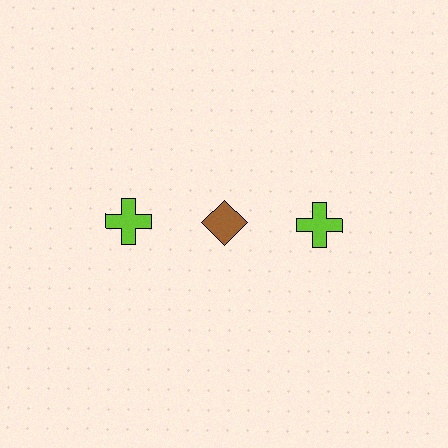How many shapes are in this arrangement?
There are 3 shapes arranged in a grid pattern.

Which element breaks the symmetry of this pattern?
The brown diamond in the top row, second from left column breaks the symmetry. All other shapes are lime crosses.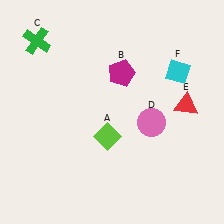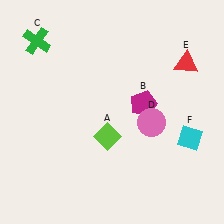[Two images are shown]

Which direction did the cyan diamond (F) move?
The cyan diamond (F) moved down.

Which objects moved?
The objects that moved are: the magenta pentagon (B), the red triangle (E), the cyan diamond (F).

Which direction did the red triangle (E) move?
The red triangle (E) moved up.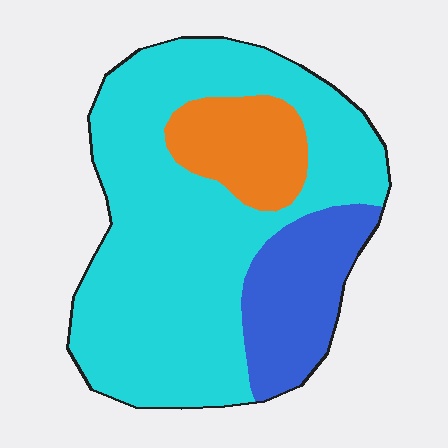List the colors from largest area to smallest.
From largest to smallest: cyan, blue, orange.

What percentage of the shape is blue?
Blue takes up about one sixth (1/6) of the shape.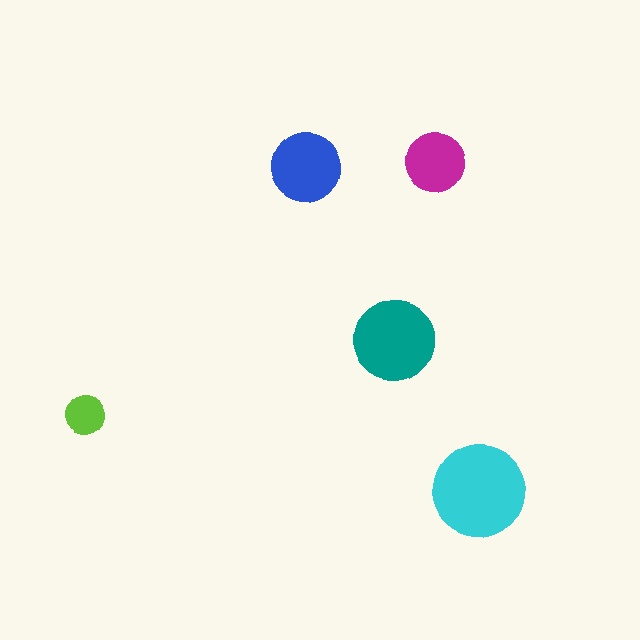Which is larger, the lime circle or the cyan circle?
The cyan one.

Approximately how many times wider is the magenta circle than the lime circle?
About 1.5 times wider.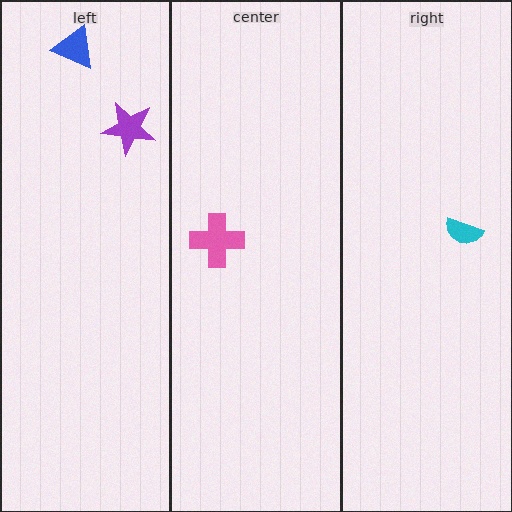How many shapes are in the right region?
1.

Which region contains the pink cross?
The center region.